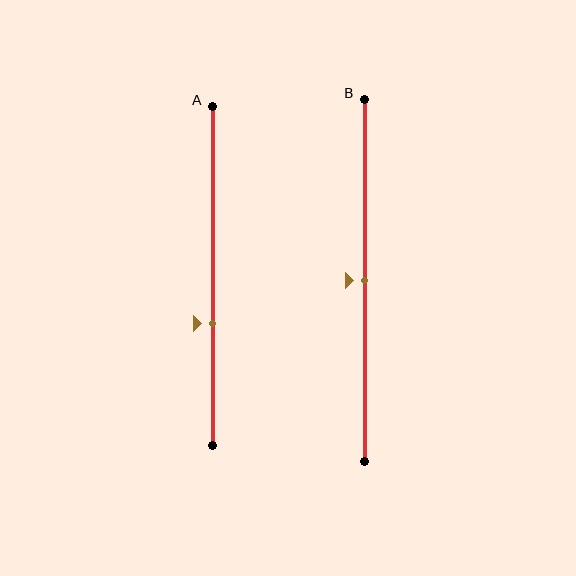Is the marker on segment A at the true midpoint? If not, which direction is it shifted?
No, the marker on segment A is shifted downward by about 14% of the segment length.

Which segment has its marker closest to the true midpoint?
Segment B has its marker closest to the true midpoint.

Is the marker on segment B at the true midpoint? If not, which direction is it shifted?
Yes, the marker on segment B is at the true midpoint.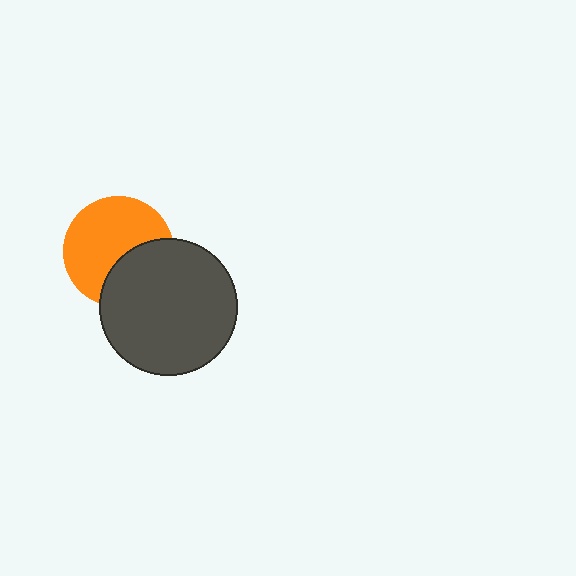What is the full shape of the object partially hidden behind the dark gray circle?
The partially hidden object is an orange circle.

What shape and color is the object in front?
The object in front is a dark gray circle.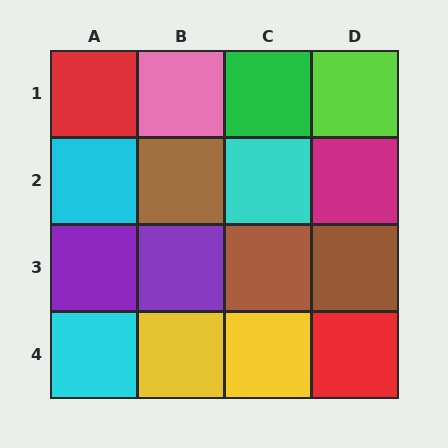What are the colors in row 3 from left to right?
Purple, purple, brown, brown.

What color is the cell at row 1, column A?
Red.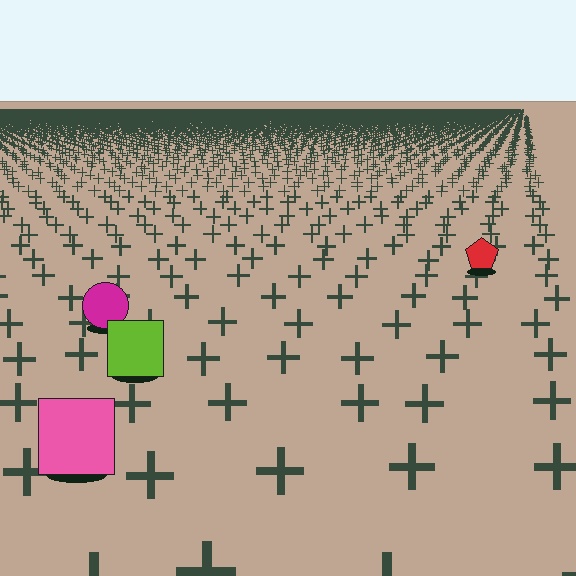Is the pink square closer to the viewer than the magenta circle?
Yes. The pink square is closer — you can tell from the texture gradient: the ground texture is coarser near it.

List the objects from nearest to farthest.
From nearest to farthest: the pink square, the lime square, the magenta circle, the red pentagon.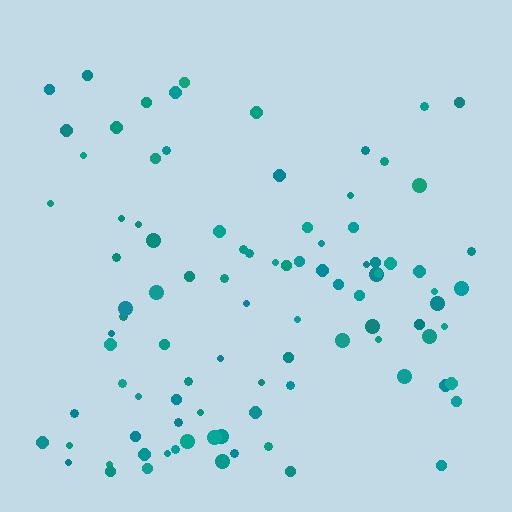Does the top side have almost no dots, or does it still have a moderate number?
Still a moderate number, just noticeably fewer than the bottom.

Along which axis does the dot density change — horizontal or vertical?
Vertical.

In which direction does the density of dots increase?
From top to bottom, with the bottom side densest.